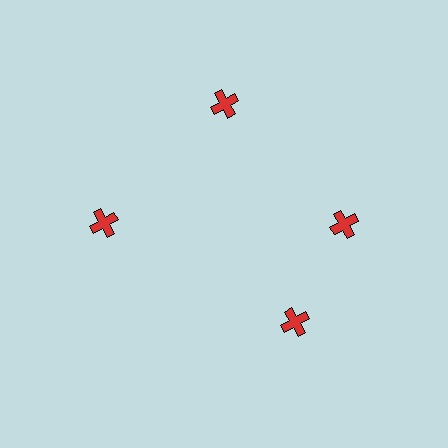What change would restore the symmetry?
The symmetry would be restored by rotating it back into even spacing with its neighbors so that all 4 crosses sit at equal angles and equal distance from the center.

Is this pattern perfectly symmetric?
No. The 4 red crosses are arranged in a ring, but one element near the 6 o'clock position is rotated out of alignment along the ring, breaking the 4-fold rotational symmetry.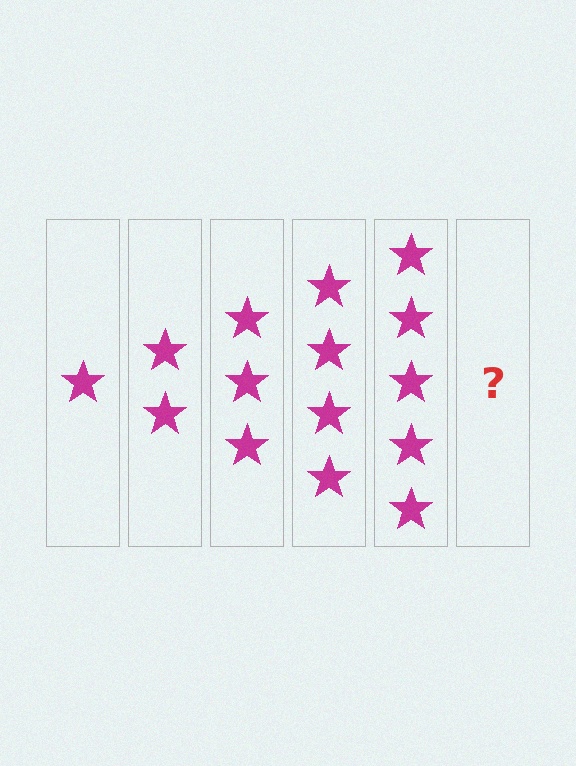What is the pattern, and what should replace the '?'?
The pattern is that each step adds one more star. The '?' should be 6 stars.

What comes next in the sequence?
The next element should be 6 stars.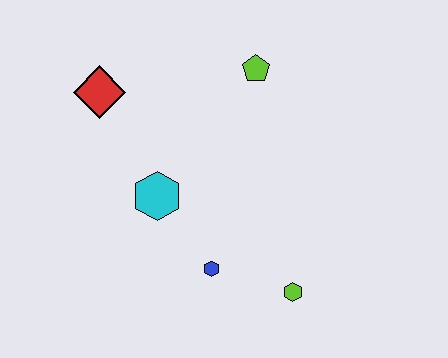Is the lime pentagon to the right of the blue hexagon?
Yes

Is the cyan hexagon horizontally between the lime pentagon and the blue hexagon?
No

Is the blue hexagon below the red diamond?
Yes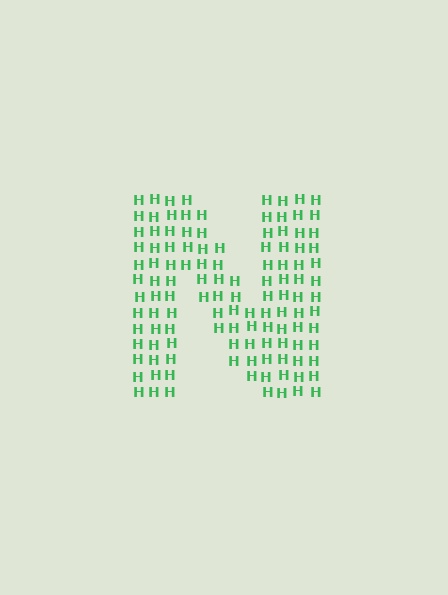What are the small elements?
The small elements are letter H's.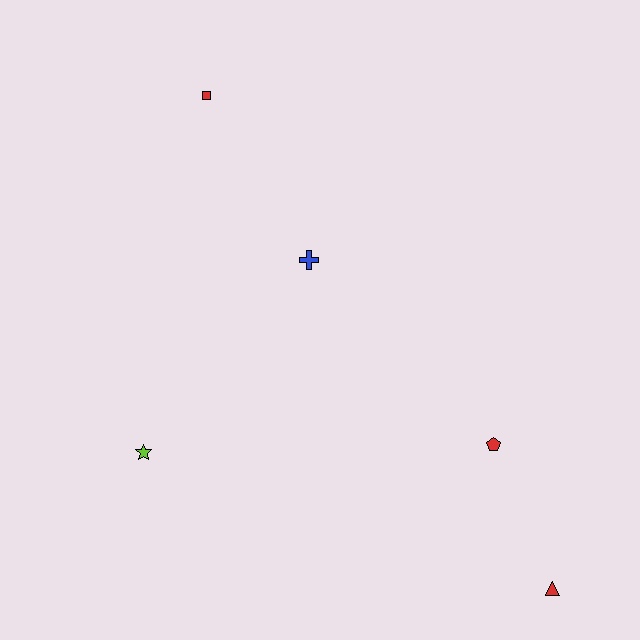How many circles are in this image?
There are no circles.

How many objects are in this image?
There are 5 objects.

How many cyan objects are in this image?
There are no cyan objects.